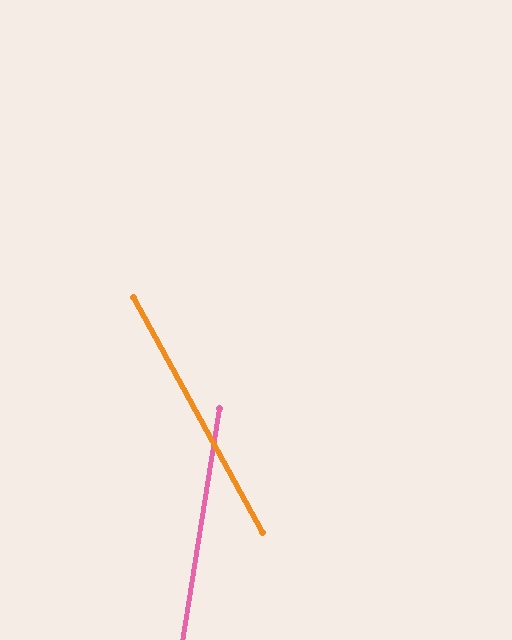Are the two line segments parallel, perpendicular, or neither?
Neither parallel nor perpendicular — they differ by about 38°.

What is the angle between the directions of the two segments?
Approximately 38 degrees.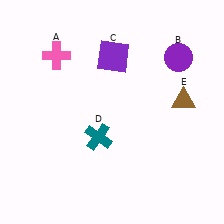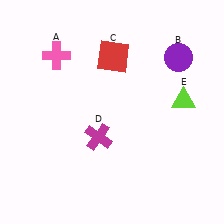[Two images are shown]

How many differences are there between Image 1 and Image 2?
There are 3 differences between the two images.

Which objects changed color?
C changed from purple to red. D changed from teal to magenta. E changed from brown to lime.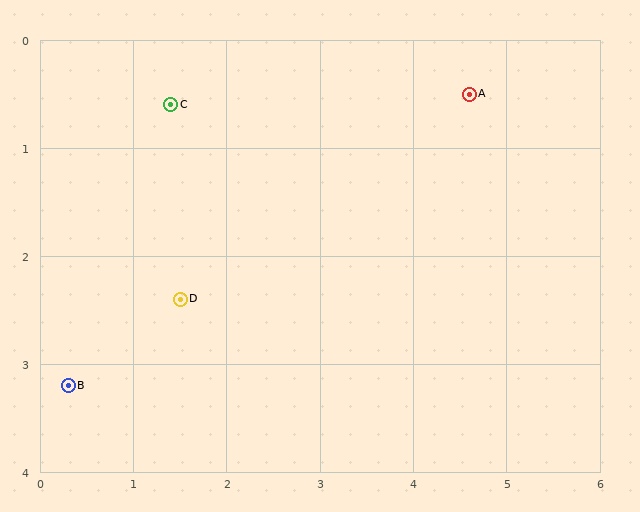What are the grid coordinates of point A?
Point A is at approximately (4.6, 0.5).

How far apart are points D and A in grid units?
Points D and A are about 3.6 grid units apart.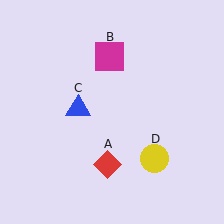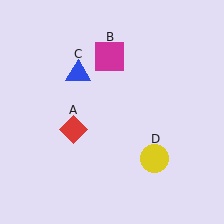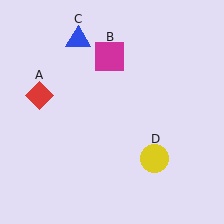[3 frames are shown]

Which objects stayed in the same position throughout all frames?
Magenta square (object B) and yellow circle (object D) remained stationary.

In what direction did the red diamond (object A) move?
The red diamond (object A) moved up and to the left.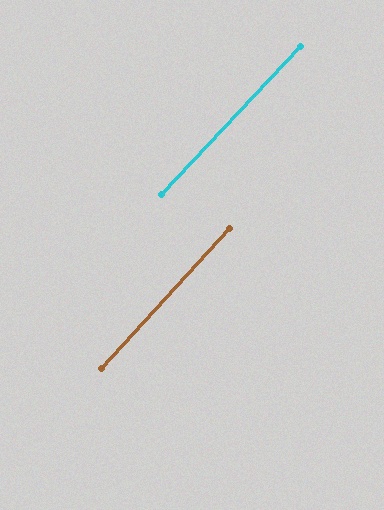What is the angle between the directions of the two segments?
Approximately 1 degree.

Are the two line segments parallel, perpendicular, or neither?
Parallel — their directions differ by only 0.8°.